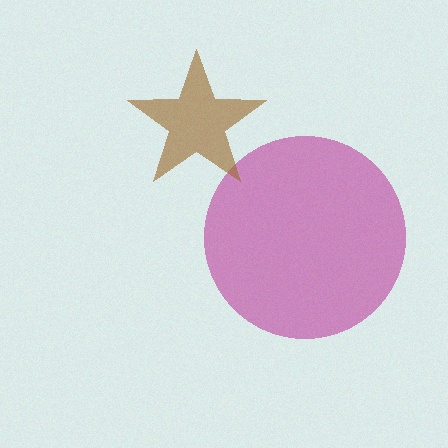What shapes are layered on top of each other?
The layered shapes are: a magenta circle, a brown star.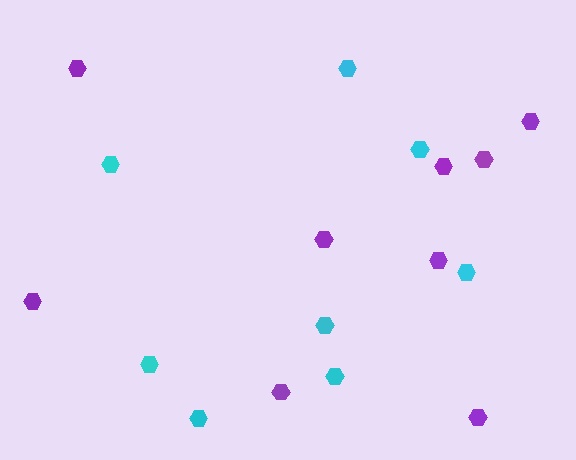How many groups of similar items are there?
There are 2 groups: one group of purple hexagons (9) and one group of cyan hexagons (8).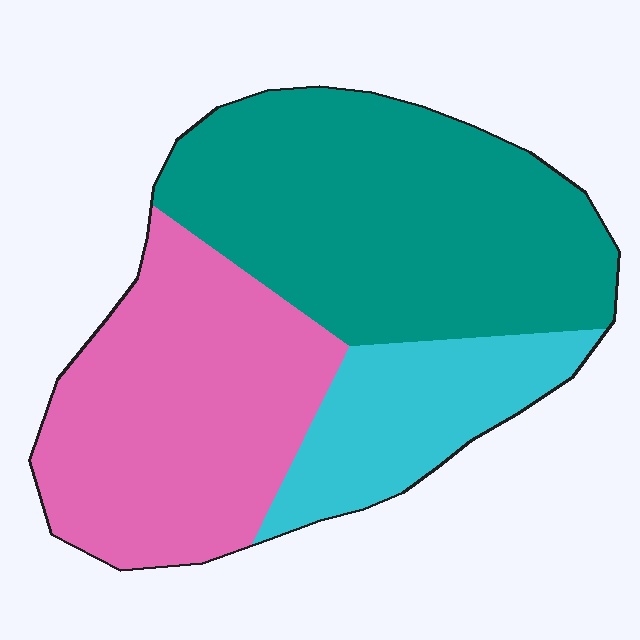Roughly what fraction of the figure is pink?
Pink takes up about three eighths (3/8) of the figure.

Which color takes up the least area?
Cyan, at roughly 20%.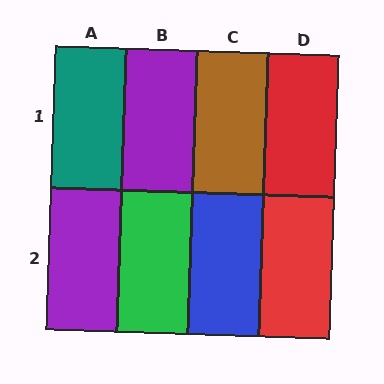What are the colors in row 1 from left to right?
Teal, purple, brown, red.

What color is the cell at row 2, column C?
Blue.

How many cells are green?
1 cell is green.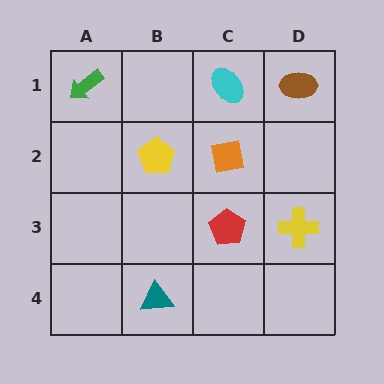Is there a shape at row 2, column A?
No, that cell is empty.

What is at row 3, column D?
A yellow cross.